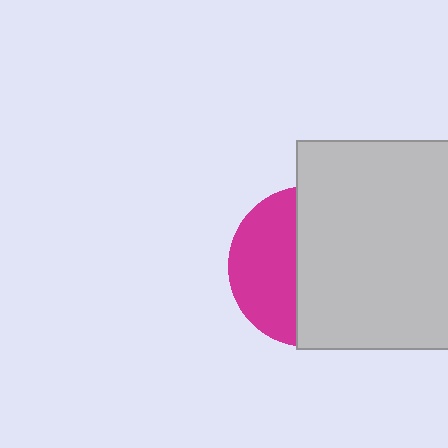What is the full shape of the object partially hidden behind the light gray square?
The partially hidden object is a magenta circle.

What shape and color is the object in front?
The object in front is a light gray square.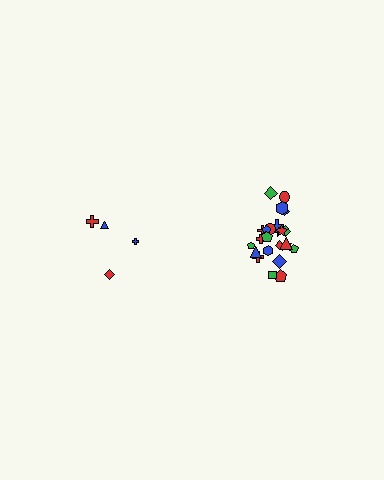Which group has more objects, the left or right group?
The right group.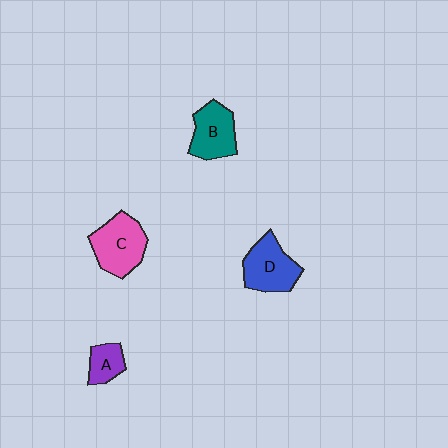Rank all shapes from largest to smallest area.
From largest to smallest: C (pink), D (blue), B (teal), A (purple).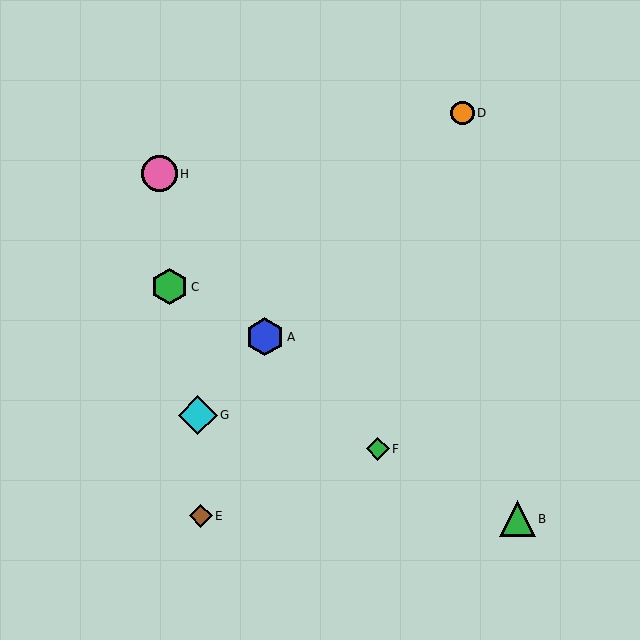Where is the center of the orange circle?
The center of the orange circle is at (462, 113).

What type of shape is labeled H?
Shape H is a pink circle.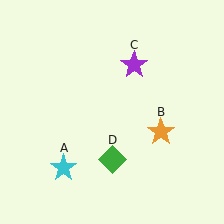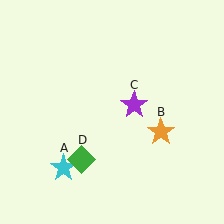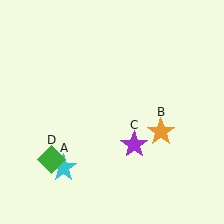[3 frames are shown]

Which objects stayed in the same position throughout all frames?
Cyan star (object A) and orange star (object B) remained stationary.